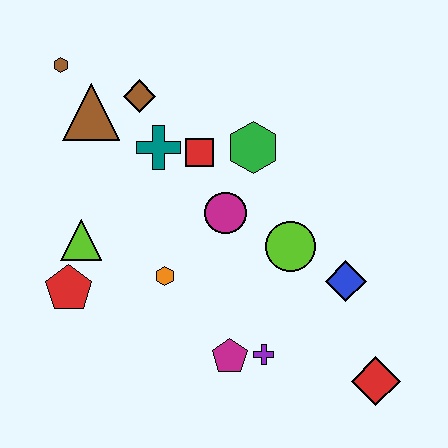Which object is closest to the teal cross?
The red square is closest to the teal cross.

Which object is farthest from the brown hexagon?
The red diamond is farthest from the brown hexagon.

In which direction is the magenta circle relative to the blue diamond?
The magenta circle is to the left of the blue diamond.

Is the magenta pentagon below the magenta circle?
Yes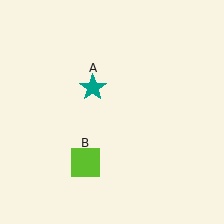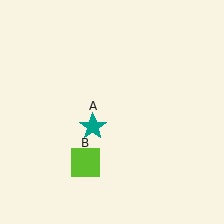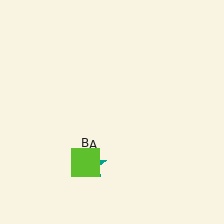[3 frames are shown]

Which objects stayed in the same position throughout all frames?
Lime square (object B) remained stationary.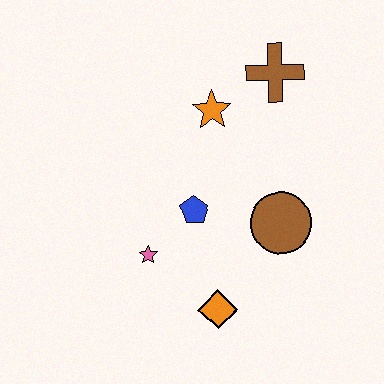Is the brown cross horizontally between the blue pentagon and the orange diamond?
No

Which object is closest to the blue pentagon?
The pink star is closest to the blue pentagon.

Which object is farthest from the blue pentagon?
The brown cross is farthest from the blue pentagon.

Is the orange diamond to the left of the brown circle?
Yes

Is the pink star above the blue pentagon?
No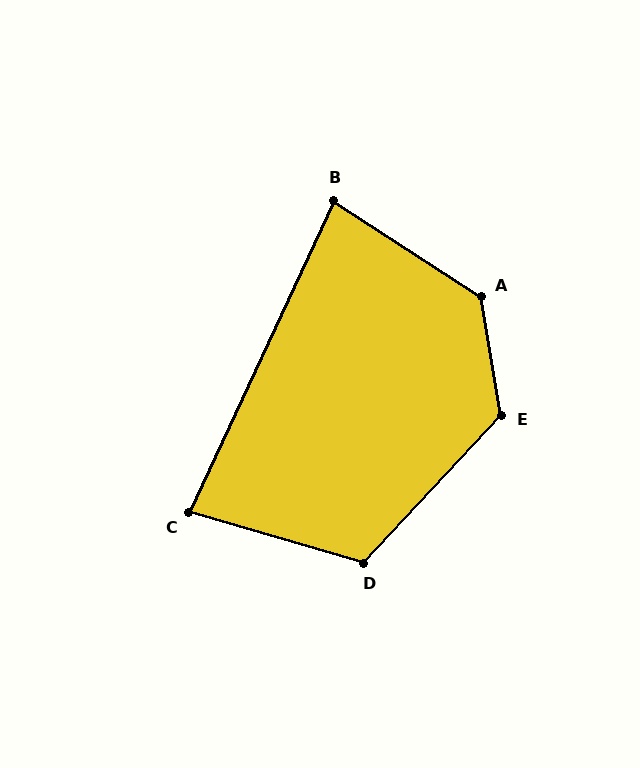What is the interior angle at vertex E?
Approximately 128 degrees (obtuse).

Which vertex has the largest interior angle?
A, at approximately 132 degrees.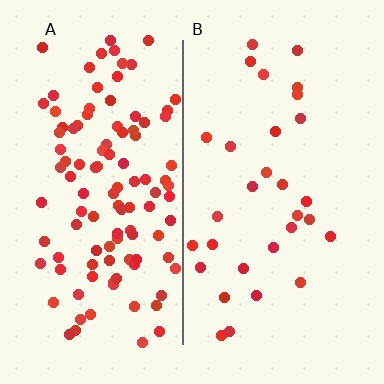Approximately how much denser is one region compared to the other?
Approximately 3.6× — region A over region B.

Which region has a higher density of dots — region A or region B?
A (the left).